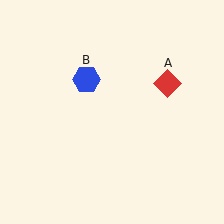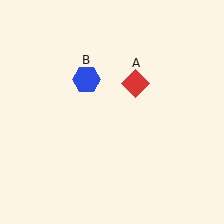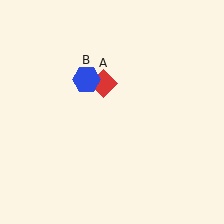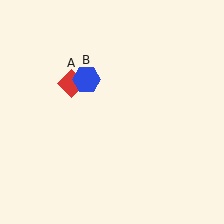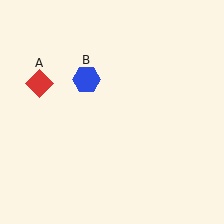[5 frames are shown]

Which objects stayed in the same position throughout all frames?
Blue hexagon (object B) remained stationary.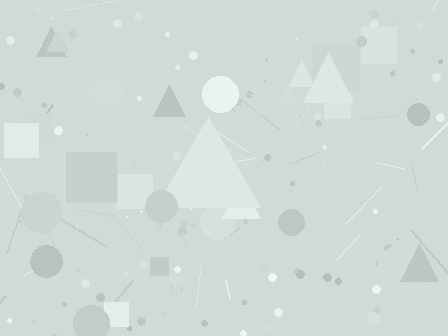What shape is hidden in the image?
A triangle is hidden in the image.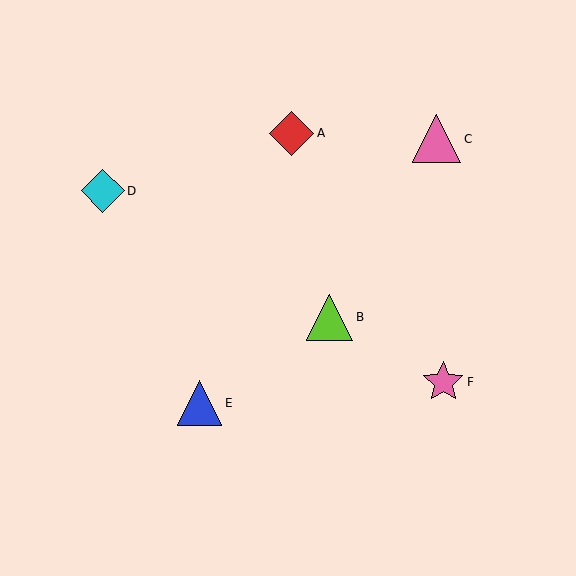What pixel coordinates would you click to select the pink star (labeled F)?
Click at (443, 382) to select the pink star F.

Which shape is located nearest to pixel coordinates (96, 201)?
The cyan diamond (labeled D) at (103, 191) is nearest to that location.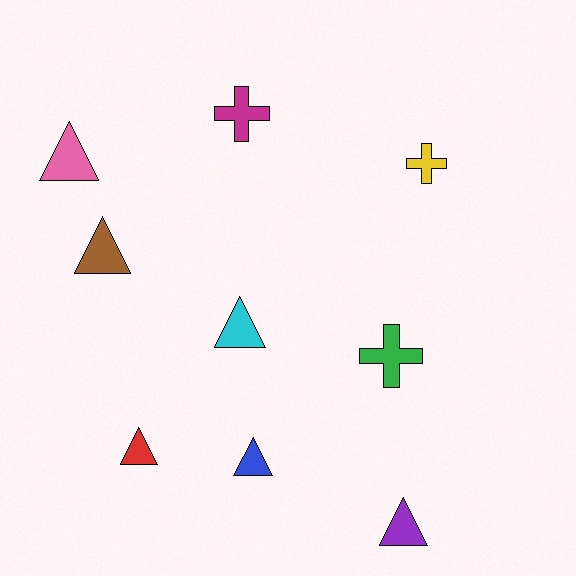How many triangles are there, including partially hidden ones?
There are 6 triangles.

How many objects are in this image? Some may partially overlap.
There are 9 objects.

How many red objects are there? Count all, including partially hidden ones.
There is 1 red object.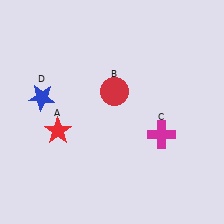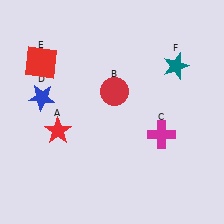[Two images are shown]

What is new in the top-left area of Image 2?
A red square (E) was added in the top-left area of Image 2.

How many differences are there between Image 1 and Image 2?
There are 2 differences between the two images.